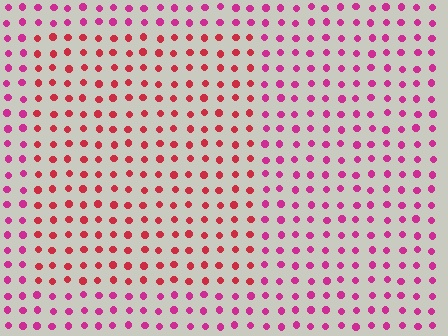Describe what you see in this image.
The image is filled with small magenta elements in a uniform arrangement. A rectangle-shaped region is visible where the elements are tinted to a slightly different hue, forming a subtle color boundary.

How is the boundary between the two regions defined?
The boundary is defined purely by a slight shift in hue (about 30 degrees). Spacing, size, and orientation are identical on both sides.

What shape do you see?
I see a rectangle.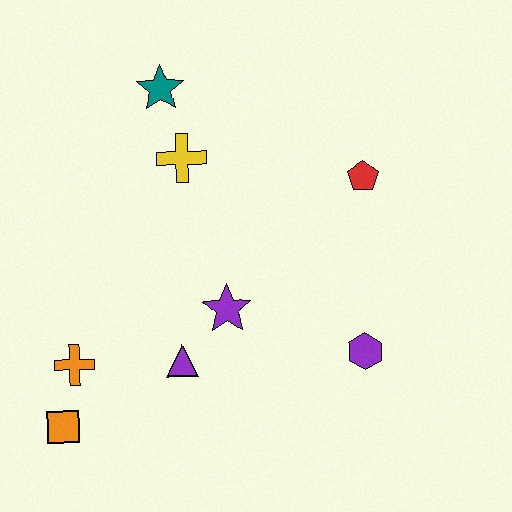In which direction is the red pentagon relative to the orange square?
The red pentagon is to the right of the orange square.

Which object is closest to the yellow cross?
The teal star is closest to the yellow cross.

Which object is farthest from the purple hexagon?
The teal star is farthest from the purple hexagon.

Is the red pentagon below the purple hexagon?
No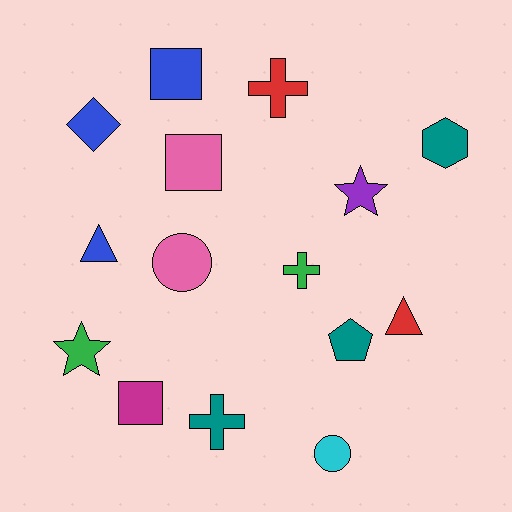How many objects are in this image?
There are 15 objects.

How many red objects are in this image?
There are 2 red objects.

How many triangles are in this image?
There are 2 triangles.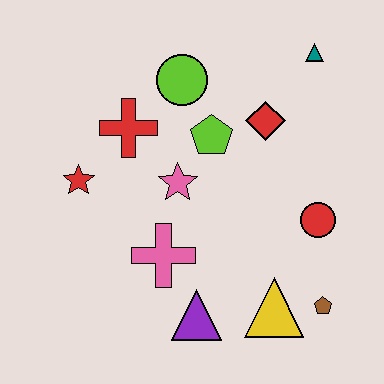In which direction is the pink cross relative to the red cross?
The pink cross is below the red cross.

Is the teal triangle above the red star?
Yes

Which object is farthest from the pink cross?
The teal triangle is farthest from the pink cross.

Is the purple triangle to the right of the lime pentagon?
No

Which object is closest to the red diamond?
The lime pentagon is closest to the red diamond.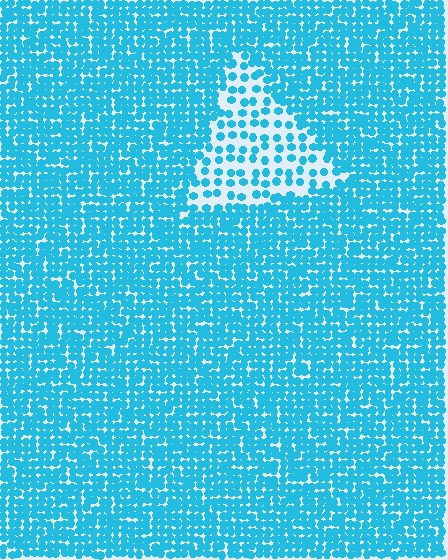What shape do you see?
I see a triangle.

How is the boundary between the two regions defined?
The boundary is defined by a change in element density (approximately 2.5x ratio). All elements are the same color, size, and shape.